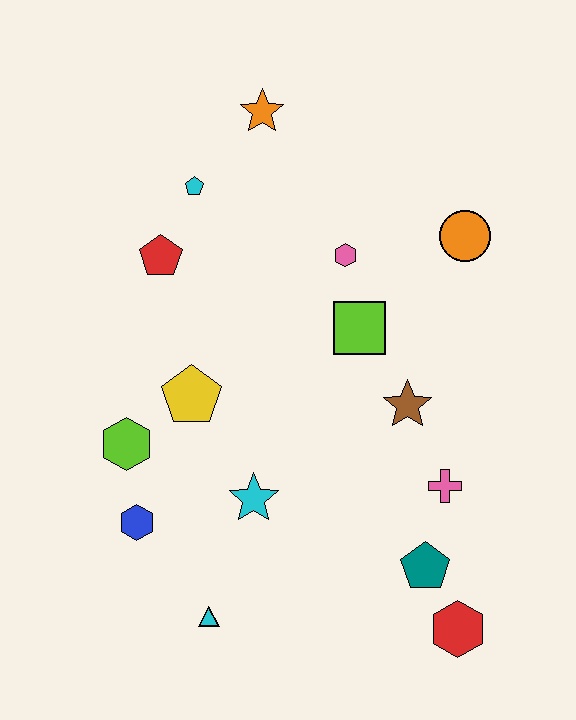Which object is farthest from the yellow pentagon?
The red hexagon is farthest from the yellow pentagon.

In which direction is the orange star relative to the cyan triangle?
The orange star is above the cyan triangle.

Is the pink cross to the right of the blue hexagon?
Yes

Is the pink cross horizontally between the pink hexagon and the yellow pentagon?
No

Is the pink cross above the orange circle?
No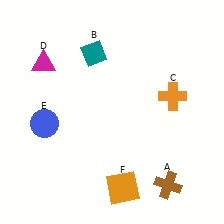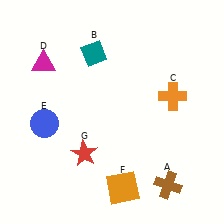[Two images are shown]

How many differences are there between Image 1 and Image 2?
There is 1 difference between the two images.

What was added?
A red star (G) was added in Image 2.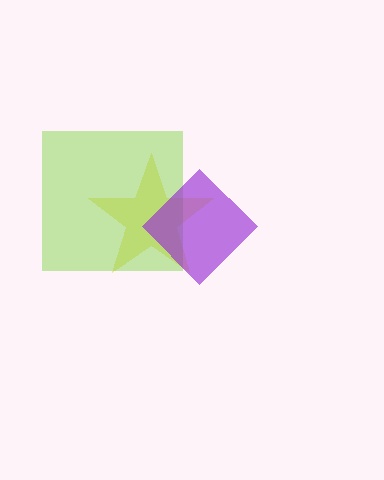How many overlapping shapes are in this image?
There are 3 overlapping shapes in the image.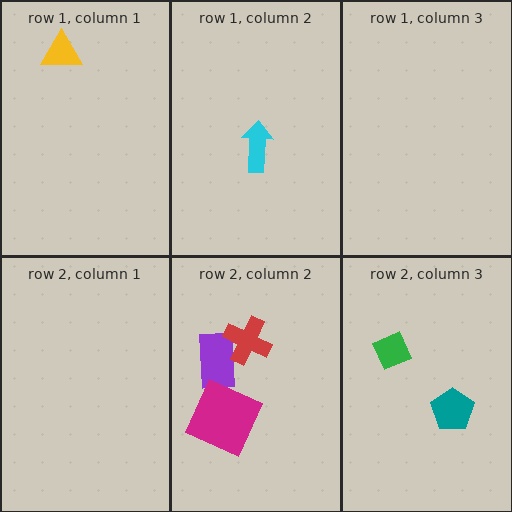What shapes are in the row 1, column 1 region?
The yellow triangle.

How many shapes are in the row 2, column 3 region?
2.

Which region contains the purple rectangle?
The row 2, column 2 region.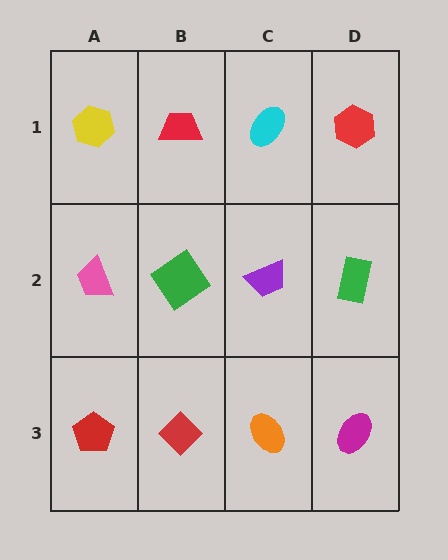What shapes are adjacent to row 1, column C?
A purple trapezoid (row 2, column C), a red trapezoid (row 1, column B), a red hexagon (row 1, column D).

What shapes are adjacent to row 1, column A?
A pink trapezoid (row 2, column A), a red trapezoid (row 1, column B).